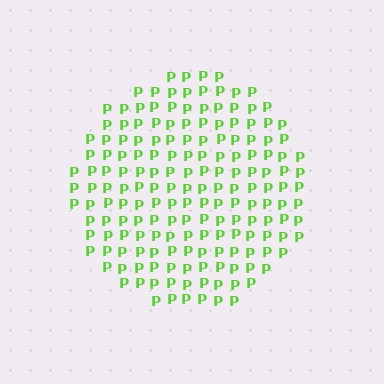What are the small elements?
The small elements are letter P's.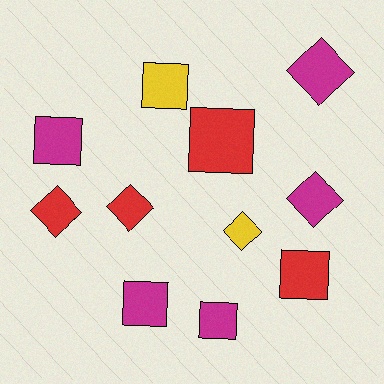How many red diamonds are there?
There are 2 red diamonds.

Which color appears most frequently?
Magenta, with 5 objects.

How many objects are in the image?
There are 11 objects.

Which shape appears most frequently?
Square, with 6 objects.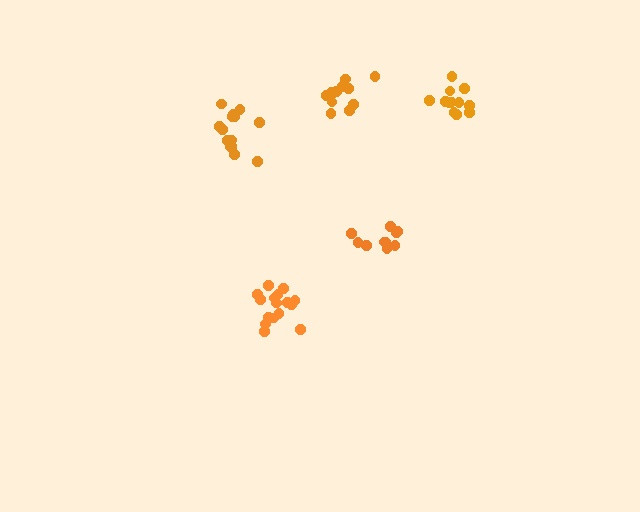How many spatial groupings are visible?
There are 5 spatial groupings.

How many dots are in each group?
Group 1: 11 dots, Group 2: 16 dots, Group 3: 12 dots, Group 4: 14 dots, Group 5: 12 dots (65 total).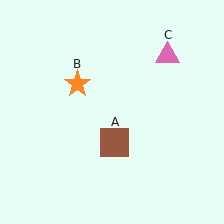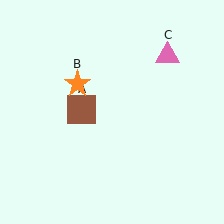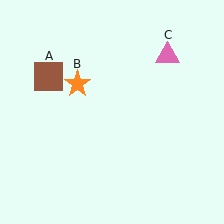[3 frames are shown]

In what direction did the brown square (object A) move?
The brown square (object A) moved up and to the left.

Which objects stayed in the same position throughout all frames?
Orange star (object B) and pink triangle (object C) remained stationary.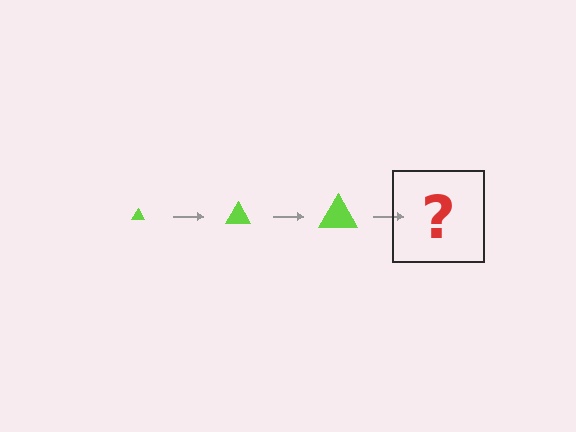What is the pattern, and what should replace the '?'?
The pattern is that the triangle gets progressively larger each step. The '?' should be a lime triangle, larger than the previous one.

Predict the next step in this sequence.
The next step is a lime triangle, larger than the previous one.